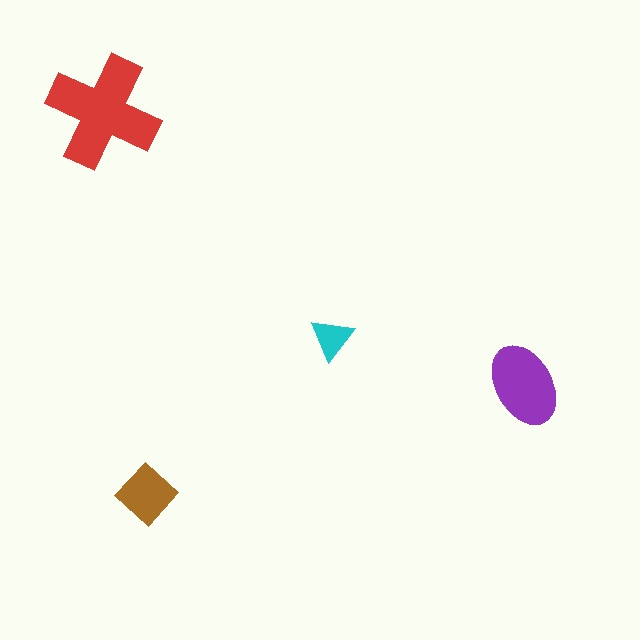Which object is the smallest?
The cyan triangle.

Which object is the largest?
The red cross.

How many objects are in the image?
There are 4 objects in the image.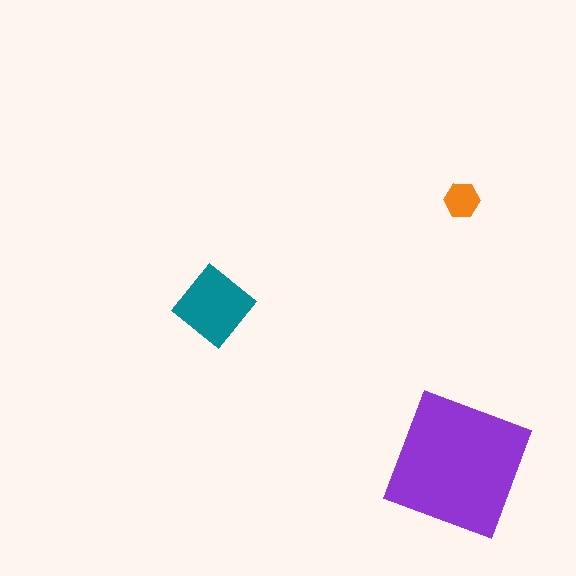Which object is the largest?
The purple square.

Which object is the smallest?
The orange hexagon.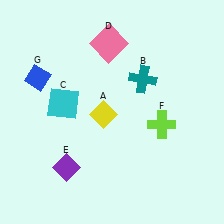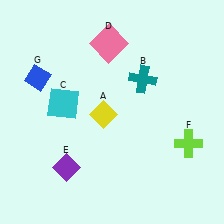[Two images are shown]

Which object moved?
The lime cross (F) moved right.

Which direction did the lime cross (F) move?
The lime cross (F) moved right.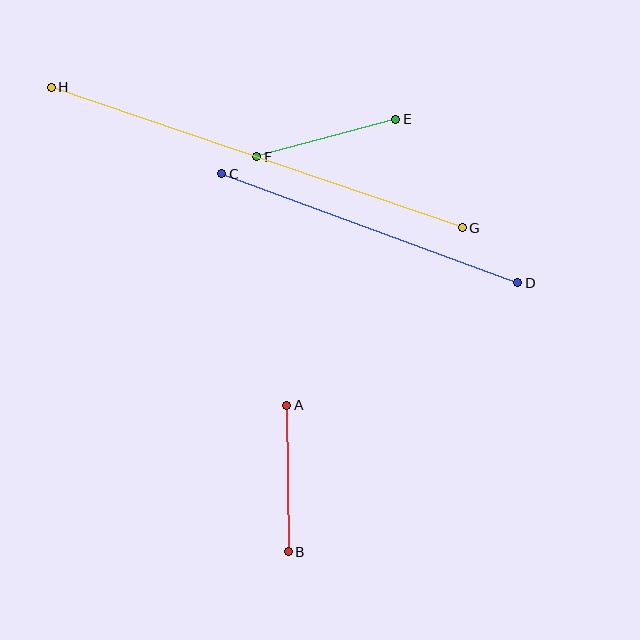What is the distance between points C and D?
The distance is approximately 315 pixels.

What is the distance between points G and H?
The distance is approximately 435 pixels.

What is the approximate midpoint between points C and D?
The midpoint is at approximately (370, 228) pixels.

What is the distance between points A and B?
The distance is approximately 147 pixels.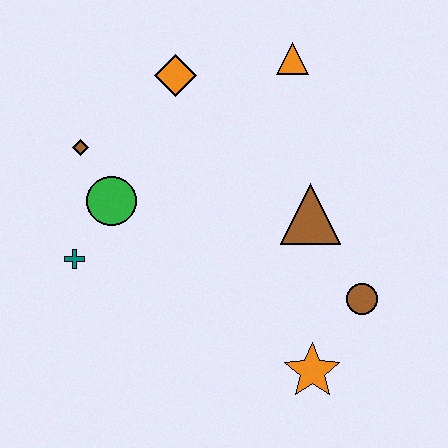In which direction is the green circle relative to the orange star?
The green circle is to the left of the orange star.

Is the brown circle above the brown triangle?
No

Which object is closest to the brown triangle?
The brown circle is closest to the brown triangle.